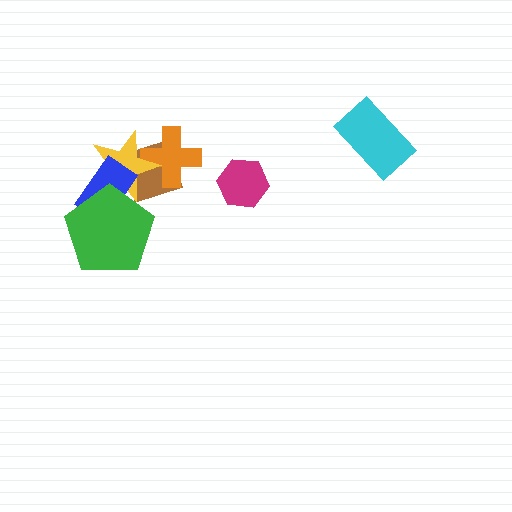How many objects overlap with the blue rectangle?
3 objects overlap with the blue rectangle.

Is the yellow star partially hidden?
Yes, it is partially covered by another shape.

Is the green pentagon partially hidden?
No, no other shape covers it.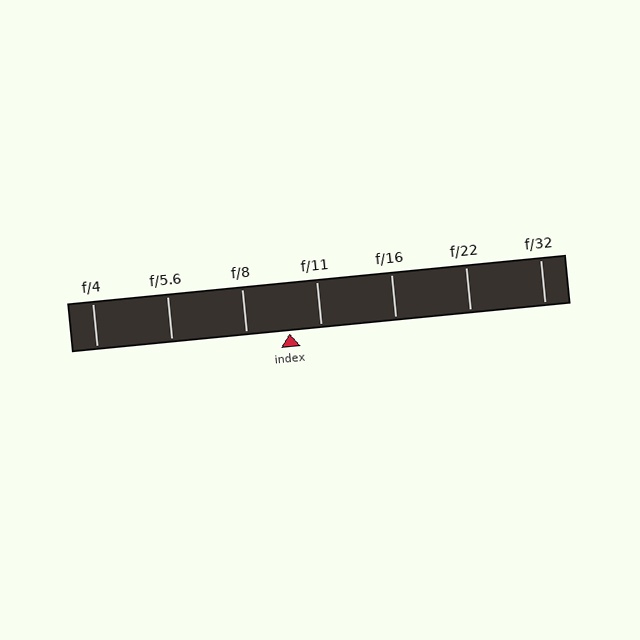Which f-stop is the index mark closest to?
The index mark is closest to f/11.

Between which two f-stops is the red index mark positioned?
The index mark is between f/8 and f/11.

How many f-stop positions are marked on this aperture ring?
There are 7 f-stop positions marked.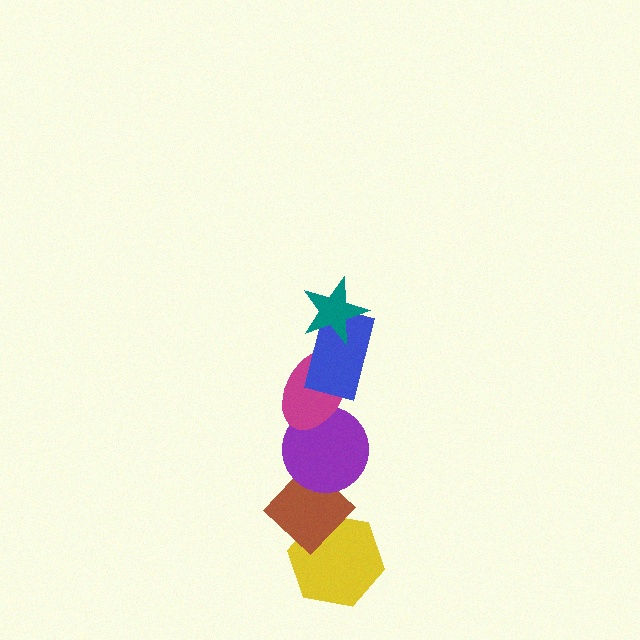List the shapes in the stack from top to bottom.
From top to bottom: the teal star, the blue rectangle, the magenta ellipse, the purple circle, the brown diamond, the yellow hexagon.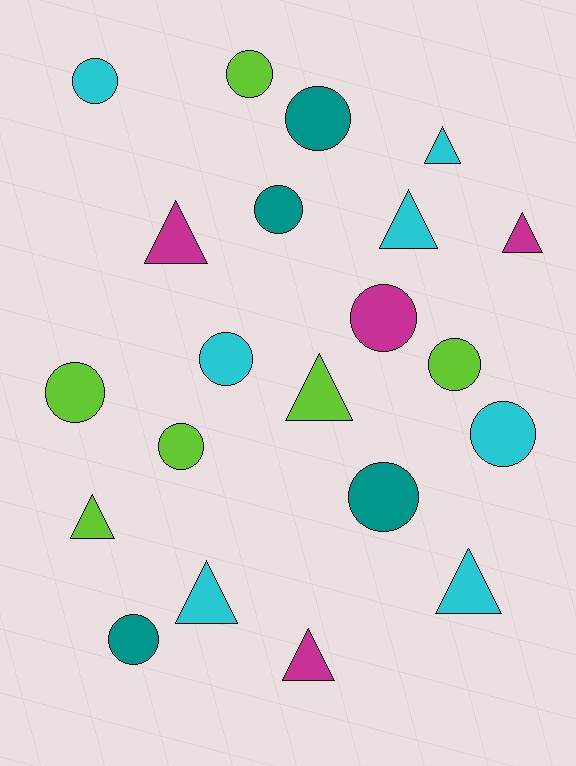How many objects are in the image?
There are 21 objects.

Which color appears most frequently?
Cyan, with 7 objects.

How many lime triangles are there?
There are 2 lime triangles.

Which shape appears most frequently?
Circle, with 12 objects.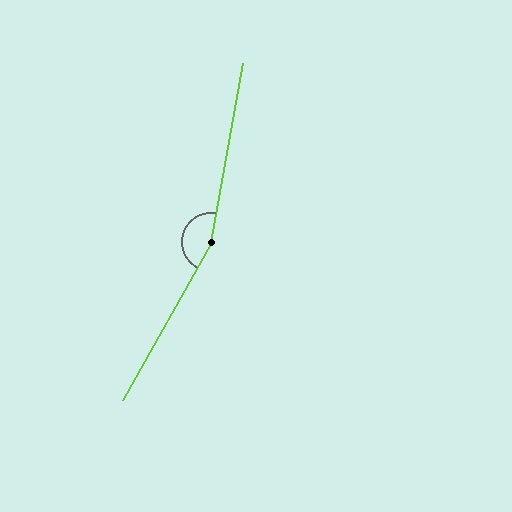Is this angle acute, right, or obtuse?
It is obtuse.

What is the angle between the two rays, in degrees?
Approximately 161 degrees.